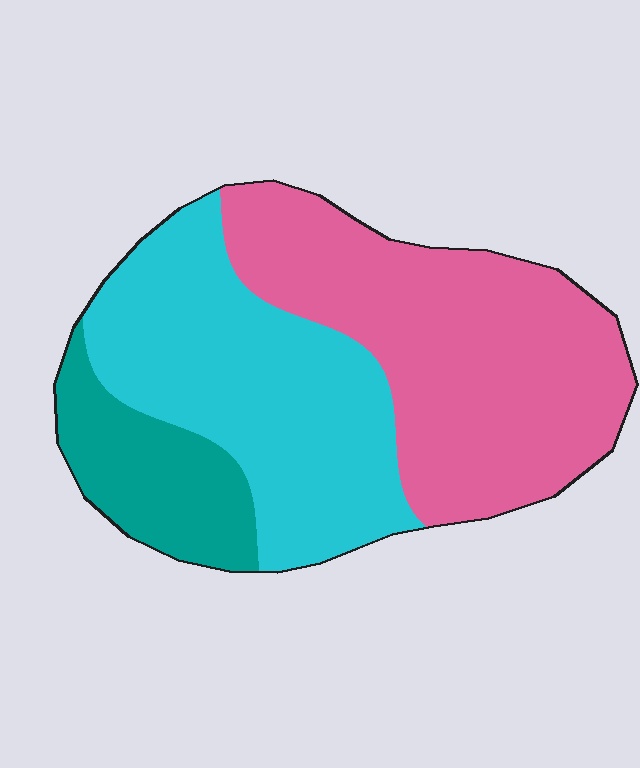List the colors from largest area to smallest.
From largest to smallest: pink, cyan, teal.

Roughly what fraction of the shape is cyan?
Cyan covers roughly 40% of the shape.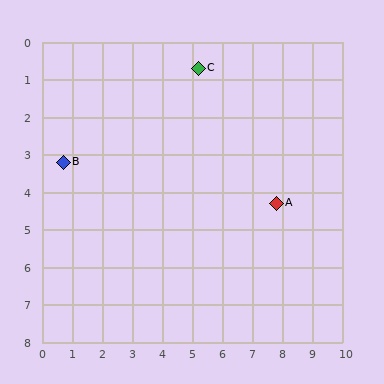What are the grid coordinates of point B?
Point B is at approximately (0.7, 3.2).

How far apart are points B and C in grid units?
Points B and C are about 5.1 grid units apart.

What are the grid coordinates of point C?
Point C is at approximately (5.2, 0.7).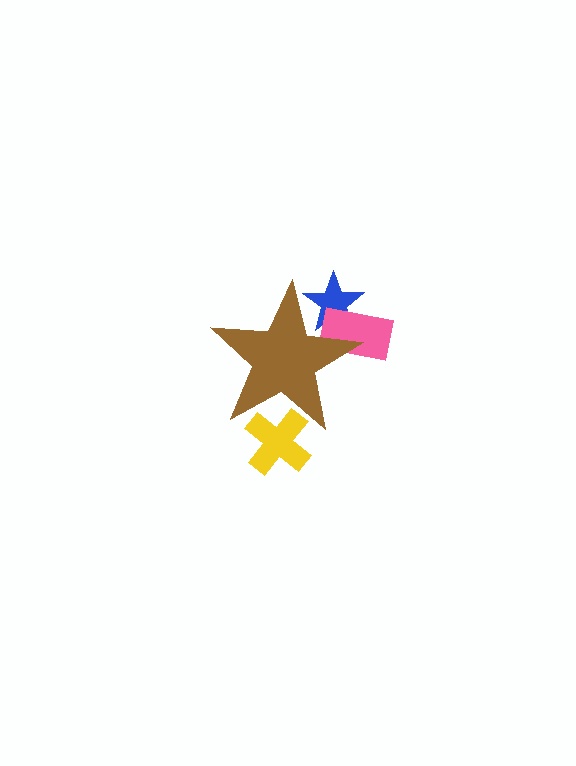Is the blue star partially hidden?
Yes, the blue star is partially hidden behind the brown star.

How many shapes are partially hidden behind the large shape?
3 shapes are partially hidden.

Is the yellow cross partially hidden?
Yes, the yellow cross is partially hidden behind the brown star.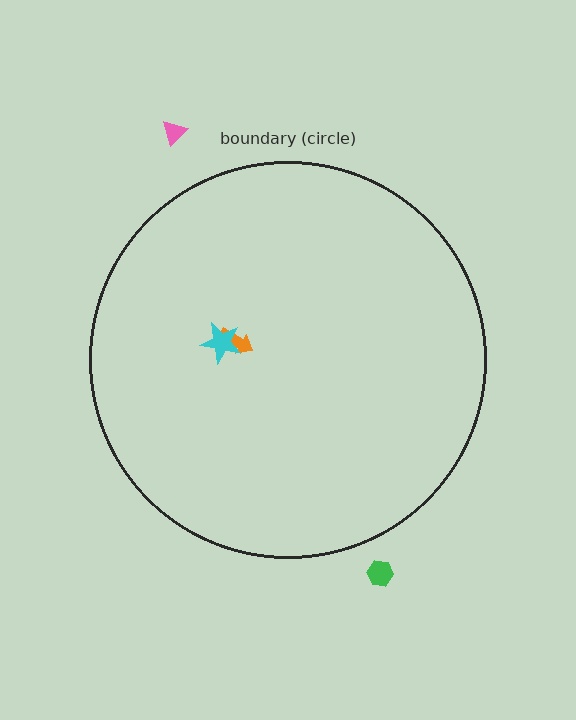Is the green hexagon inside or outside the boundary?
Outside.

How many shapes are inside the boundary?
2 inside, 2 outside.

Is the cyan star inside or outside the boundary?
Inside.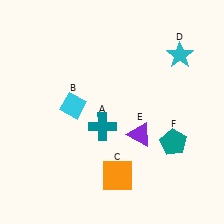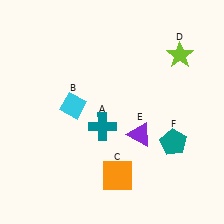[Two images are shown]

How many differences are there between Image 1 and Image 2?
There is 1 difference between the two images.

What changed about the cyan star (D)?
In Image 1, D is cyan. In Image 2, it changed to lime.